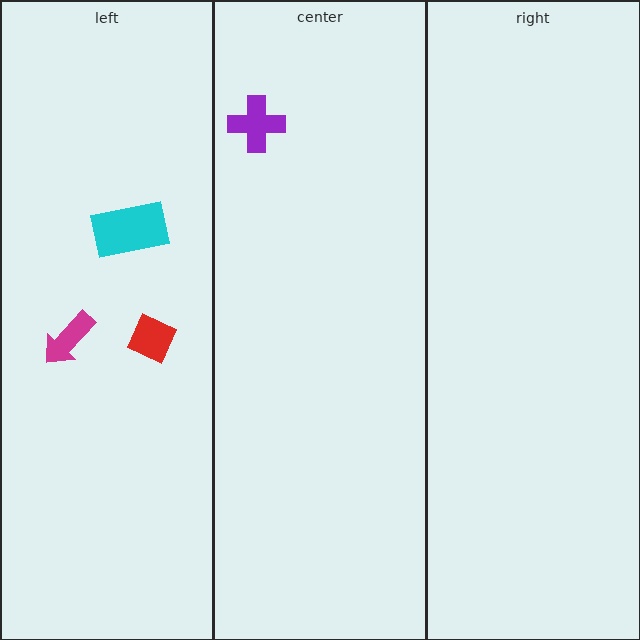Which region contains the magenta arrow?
The left region.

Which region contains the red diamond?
The left region.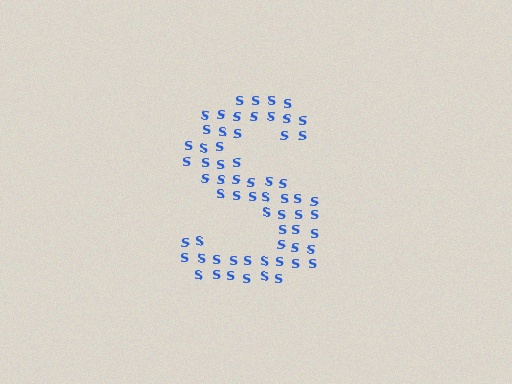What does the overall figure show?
The overall figure shows the letter S.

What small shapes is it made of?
It is made of small letter S's.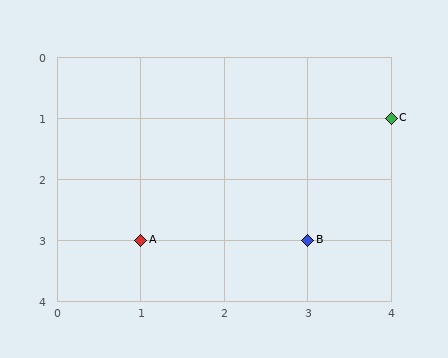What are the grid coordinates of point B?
Point B is at grid coordinates (3, 3).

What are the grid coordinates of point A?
Point A is at grid coordinates (1, 3).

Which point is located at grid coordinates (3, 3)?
Point B is at (3, 3).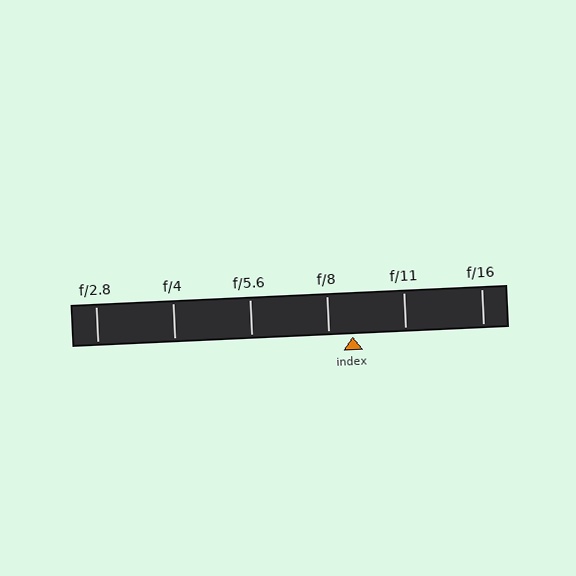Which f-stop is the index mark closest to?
The index mark is closest to f/8.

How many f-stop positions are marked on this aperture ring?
There are 6 f-stop positions marked.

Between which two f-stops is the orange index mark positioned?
The index mark is between f/8 and f/11.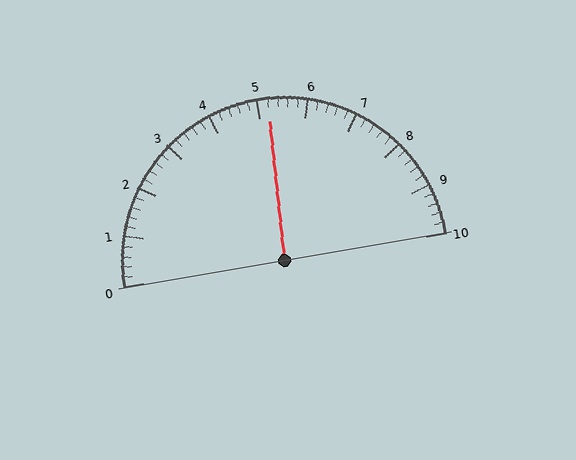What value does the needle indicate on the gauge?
The needle indicates approximately 5.2.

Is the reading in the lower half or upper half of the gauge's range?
The reading is in the upper half of the range (0 to 10).